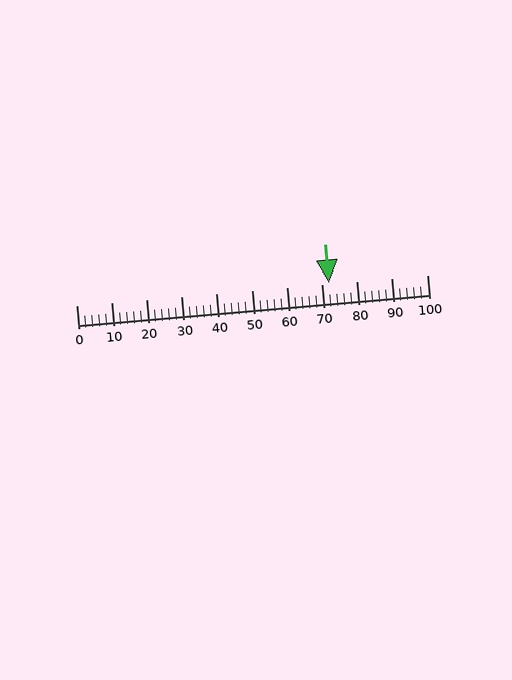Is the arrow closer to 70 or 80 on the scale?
The arrow is closer to 70.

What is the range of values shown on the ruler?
The ruler shows values from 0 to 100.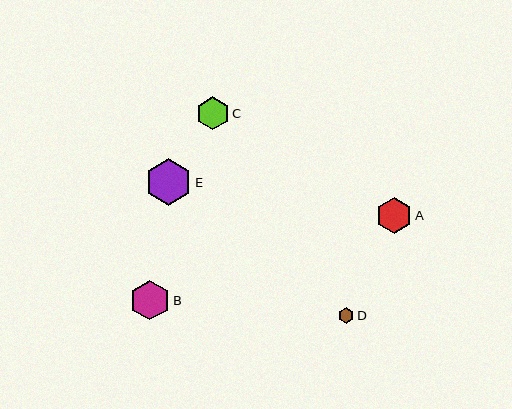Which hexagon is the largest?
Hexagon E is the largest with a size of approximately 47 pixels.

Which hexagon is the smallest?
Hexagon D is the smallest with a size of approximately 15 pixels.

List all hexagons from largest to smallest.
From largest to smallest: E, B, A, C, D.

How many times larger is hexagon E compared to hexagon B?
Hexagon E is approximately 1.2 times the size of hexagon B.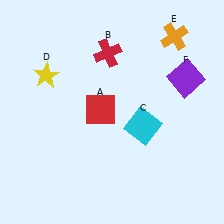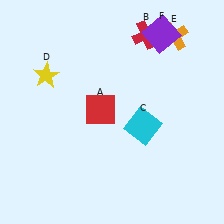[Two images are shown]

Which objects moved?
The objects that moved are: the red cross (B), the purple square (F).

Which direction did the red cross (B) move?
The red cross (B) moved right.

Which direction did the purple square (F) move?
The purple square (F) moved up.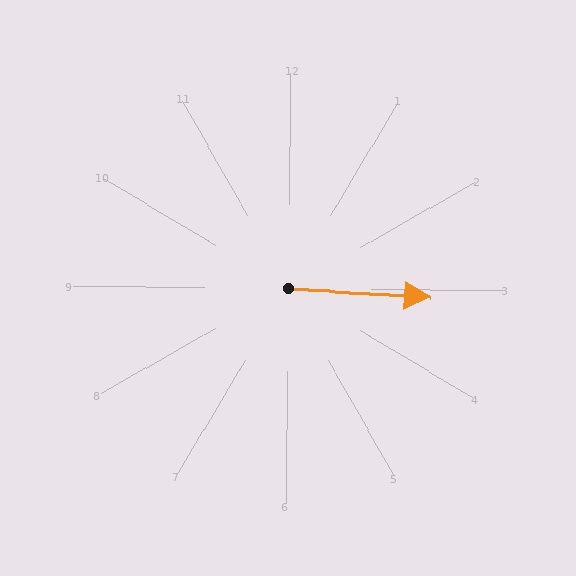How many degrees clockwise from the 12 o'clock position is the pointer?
Approximately 93 degrees.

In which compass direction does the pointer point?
East.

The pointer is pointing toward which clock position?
Roughly 3 o'clock.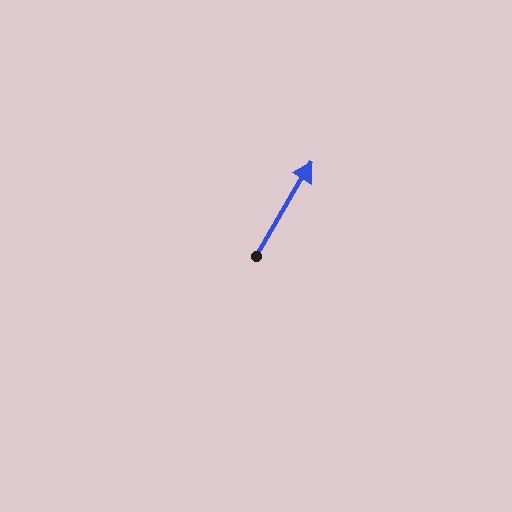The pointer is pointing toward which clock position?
Roughly 1 o'clock.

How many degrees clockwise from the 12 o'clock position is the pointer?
Approximately 31 degrees.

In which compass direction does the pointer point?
Northeast.